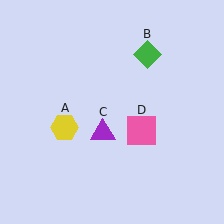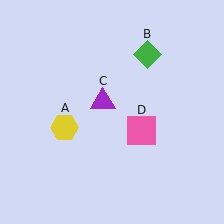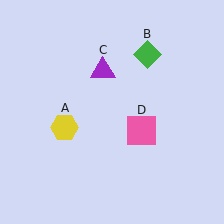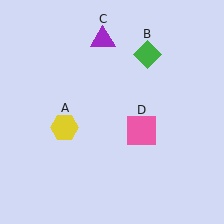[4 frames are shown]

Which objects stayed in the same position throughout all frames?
Yellow hexagon (object A) and green diamond (object B) and pink square (object D) remained stationary.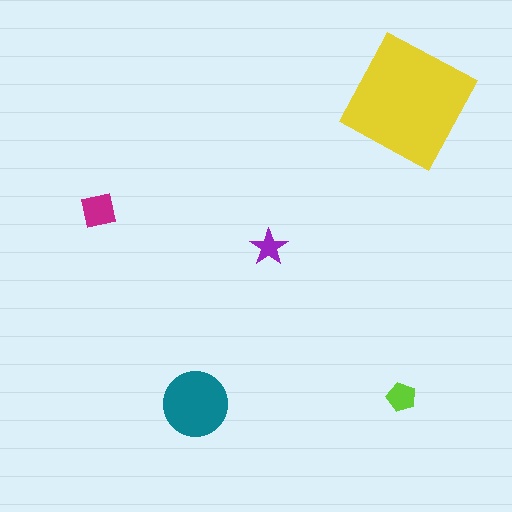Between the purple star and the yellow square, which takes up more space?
The yellow square.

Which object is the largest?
The yellow square.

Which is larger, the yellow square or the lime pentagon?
The yellow square.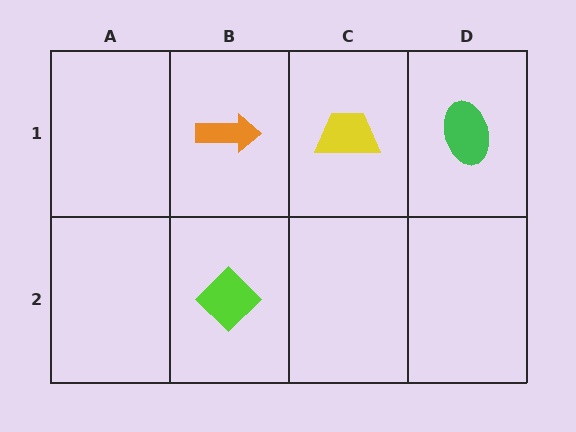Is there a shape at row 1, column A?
No, that cell is empty.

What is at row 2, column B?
A lime diamond.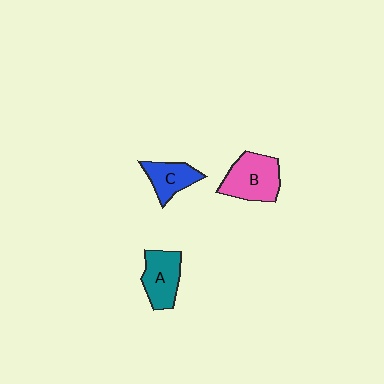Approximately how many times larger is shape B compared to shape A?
Approximately 1.2 times.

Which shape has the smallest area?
Shape C (blue).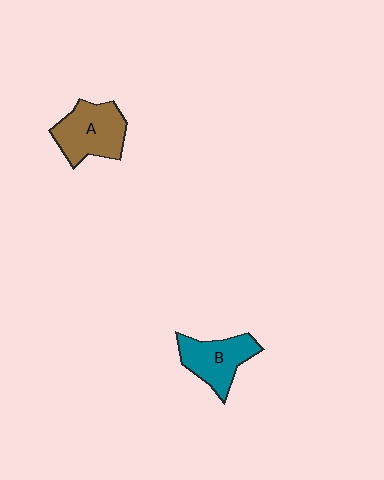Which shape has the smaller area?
Shape B (teal).